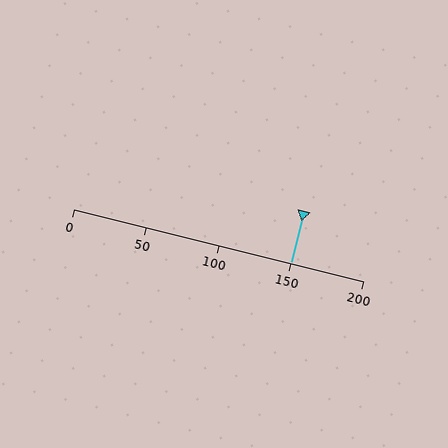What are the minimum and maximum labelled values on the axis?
The axis runs from 0 to 200.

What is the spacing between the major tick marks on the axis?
The major ticks are spaced 50 apart.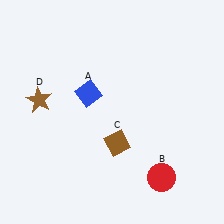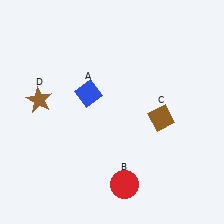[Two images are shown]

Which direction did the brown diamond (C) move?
The brown diamond (C) moved right.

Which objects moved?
The objects that moved are: the red circle (B), the brown diamond (C).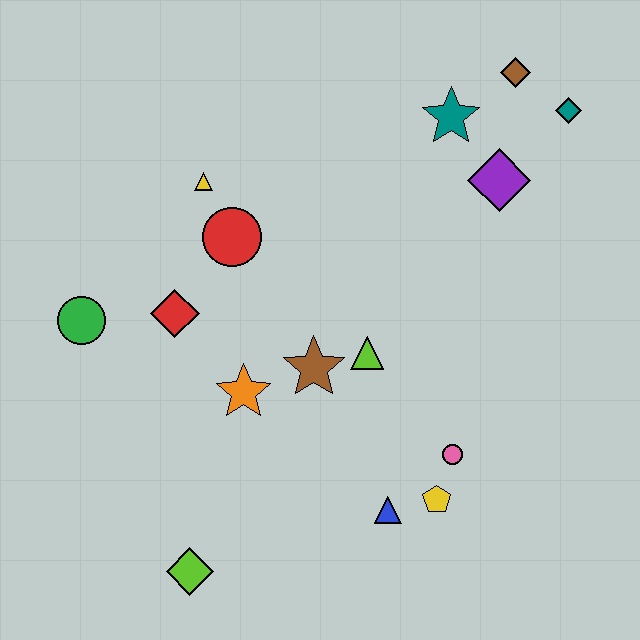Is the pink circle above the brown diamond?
No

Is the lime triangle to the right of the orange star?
Yes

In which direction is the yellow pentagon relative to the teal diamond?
The yellow pentagon is below the teal diamond.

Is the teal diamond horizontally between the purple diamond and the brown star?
No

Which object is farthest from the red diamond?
The teal diamond is farthest from the red diamond.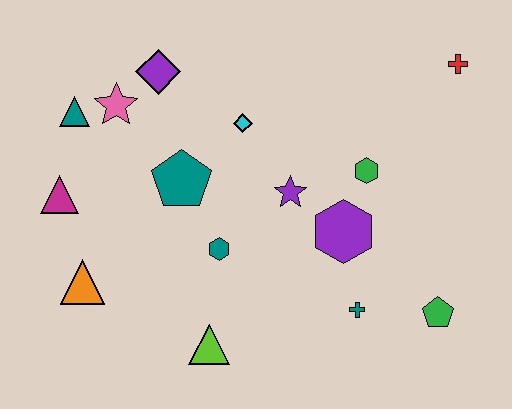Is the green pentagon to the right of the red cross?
No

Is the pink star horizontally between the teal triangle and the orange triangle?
No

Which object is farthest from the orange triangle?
The red cross is farthest from the orange triangle.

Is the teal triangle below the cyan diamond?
No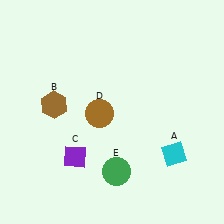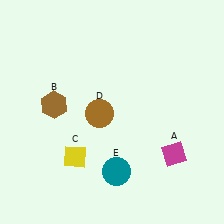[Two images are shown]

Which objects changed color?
A changed from cyan to magenta. C changed from purple to yellow. E changed from green to teal.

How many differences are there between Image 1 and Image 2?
There are 3 differences between the two images.